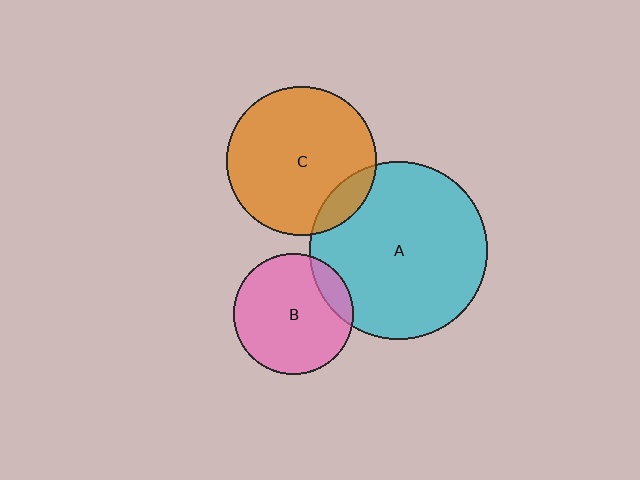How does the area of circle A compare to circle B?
Approximately 2.2 times.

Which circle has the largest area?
Circle A (cyan).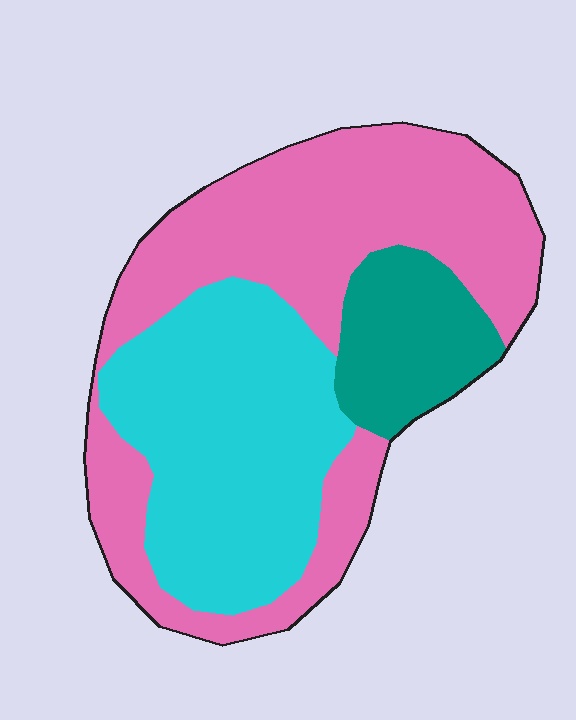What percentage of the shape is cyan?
Cyan takes up between a quarter and a half of the shape.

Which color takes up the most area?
Pink, at roughly 50%.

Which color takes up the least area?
Teal, at roughly 15%.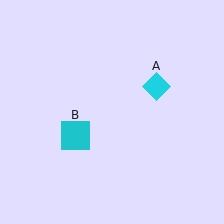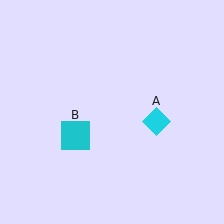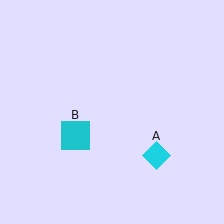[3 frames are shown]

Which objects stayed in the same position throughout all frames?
Cyan square (object B) remained stationary.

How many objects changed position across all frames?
1 object changed position: cyan diamond (object A).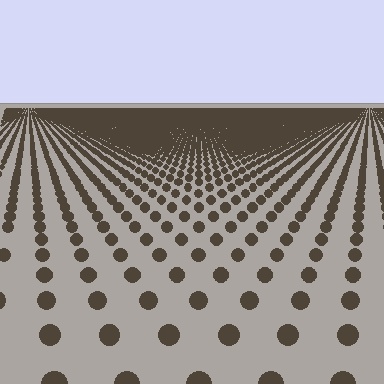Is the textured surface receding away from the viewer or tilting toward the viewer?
The surface is receding away from the viewer. Texture elements get smaller and denser toward the top.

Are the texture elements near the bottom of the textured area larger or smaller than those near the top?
Larger. Near the bottom, elements are closer to the viewer and appear at a bigger on-screen size.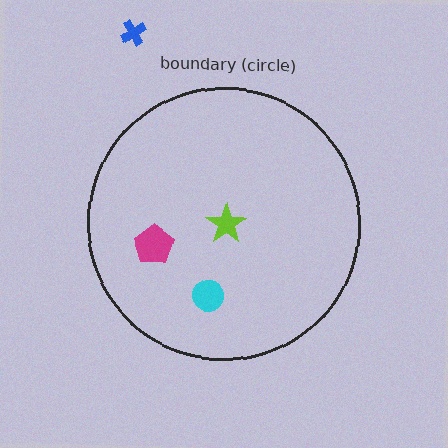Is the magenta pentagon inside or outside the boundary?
Inside.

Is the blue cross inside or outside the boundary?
Outside.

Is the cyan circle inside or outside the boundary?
Inside.